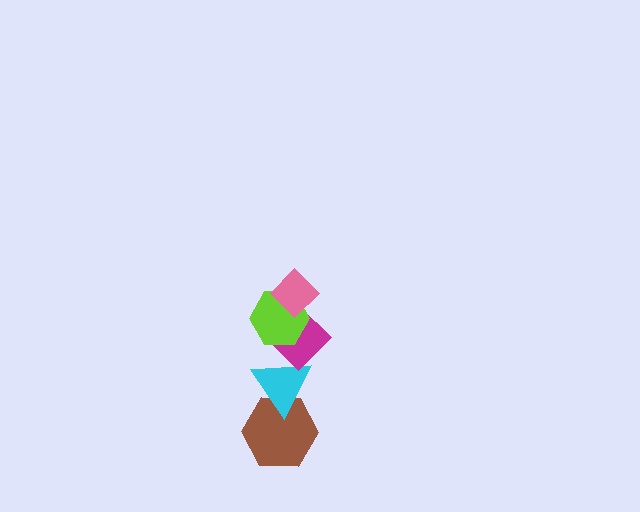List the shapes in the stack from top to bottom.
From top to bottom: the pink diamond, the lime hexagon, the magenta diamond, the cyan triangle, the brown hexagon.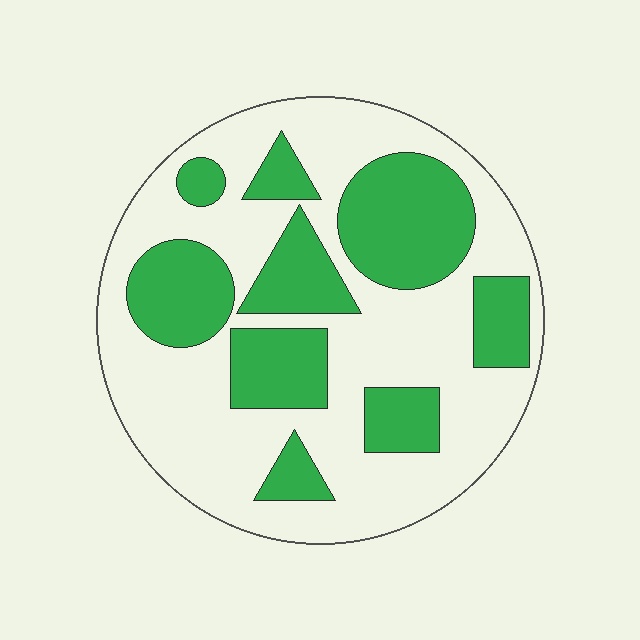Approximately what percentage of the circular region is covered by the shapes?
Approximately 35%.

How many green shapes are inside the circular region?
9.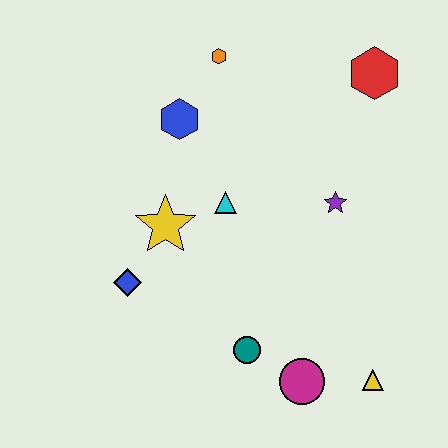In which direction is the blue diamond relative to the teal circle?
The blue diamond is to the left of the teal circle.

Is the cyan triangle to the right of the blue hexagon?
Yes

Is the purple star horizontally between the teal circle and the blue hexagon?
No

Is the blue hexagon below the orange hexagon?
Yes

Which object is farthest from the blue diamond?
The red hexagon is farthest from the blue diamond.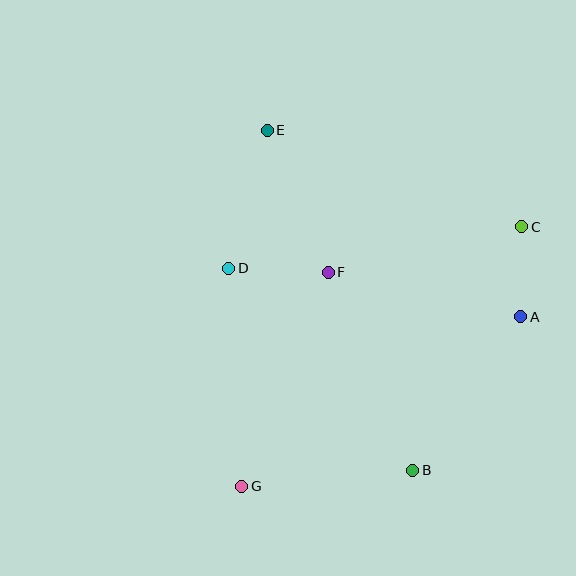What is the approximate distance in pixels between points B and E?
The distance between B and E is approximately 370 pixels.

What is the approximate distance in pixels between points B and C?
The distance between B and C is approximately 267 pixels.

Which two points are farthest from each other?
Points C and G are farthest from each other.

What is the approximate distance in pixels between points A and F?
The distance between A and F is approximately 198 pixels.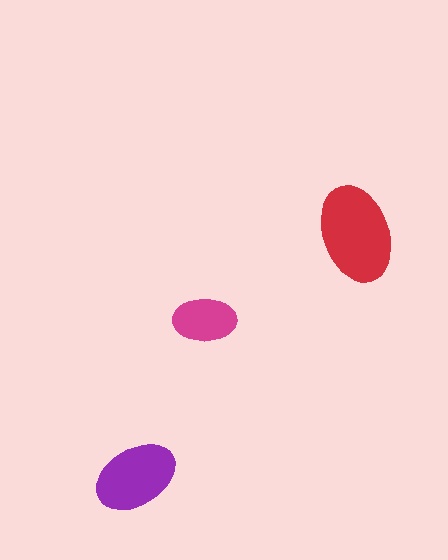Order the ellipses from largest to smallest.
the red one, the purple one, the magenta one.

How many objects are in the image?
There are 3 objects in the image.